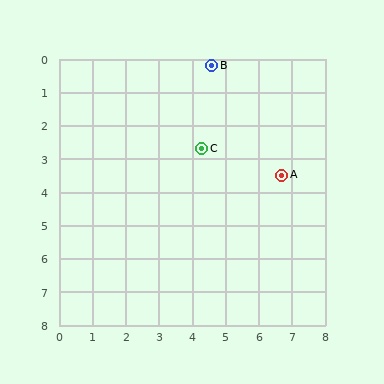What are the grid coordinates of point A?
Point A is at approximately (6.7, 3.5).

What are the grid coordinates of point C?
Point C is at approximately (4.3, 2.7).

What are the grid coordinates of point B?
Point B is at approximately (4.6, 0.2).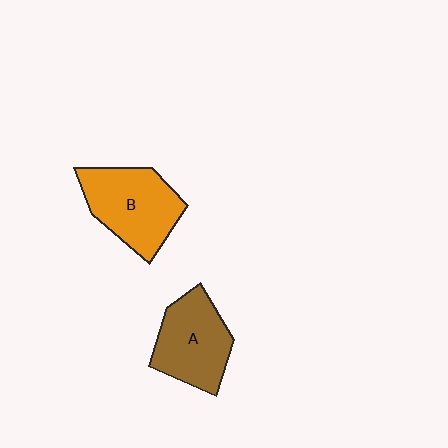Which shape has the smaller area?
Shape A (brown).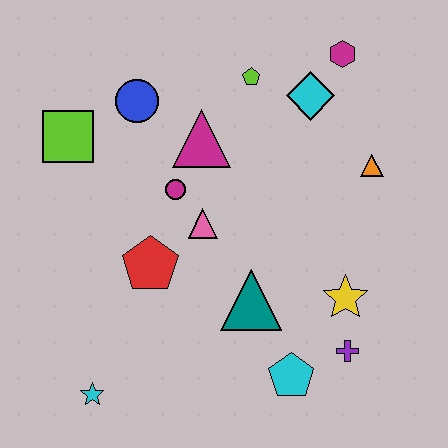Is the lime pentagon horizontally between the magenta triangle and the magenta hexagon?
Yes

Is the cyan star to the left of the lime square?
No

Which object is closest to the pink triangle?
The magenta circle is closest to the pink triangle.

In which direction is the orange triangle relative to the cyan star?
The orange triangle is to the right of the cyan star.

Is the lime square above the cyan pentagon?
Yes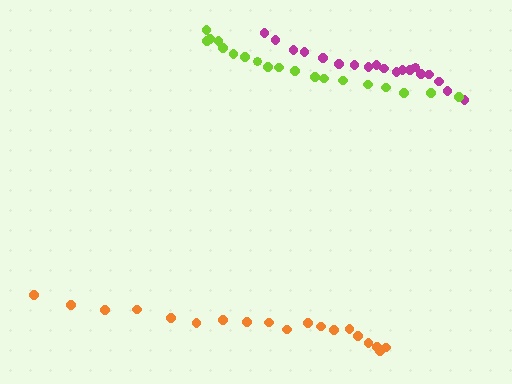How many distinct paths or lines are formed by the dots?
There are 3 distinct paths.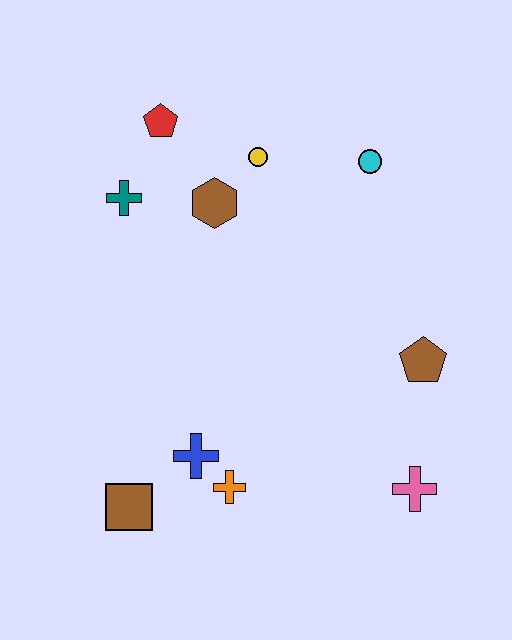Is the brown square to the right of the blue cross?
No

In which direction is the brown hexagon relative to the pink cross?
The brown hexagon is above the pink cross.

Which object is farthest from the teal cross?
The pink cross is farthest from the teal cross.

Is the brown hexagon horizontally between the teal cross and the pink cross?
Yes